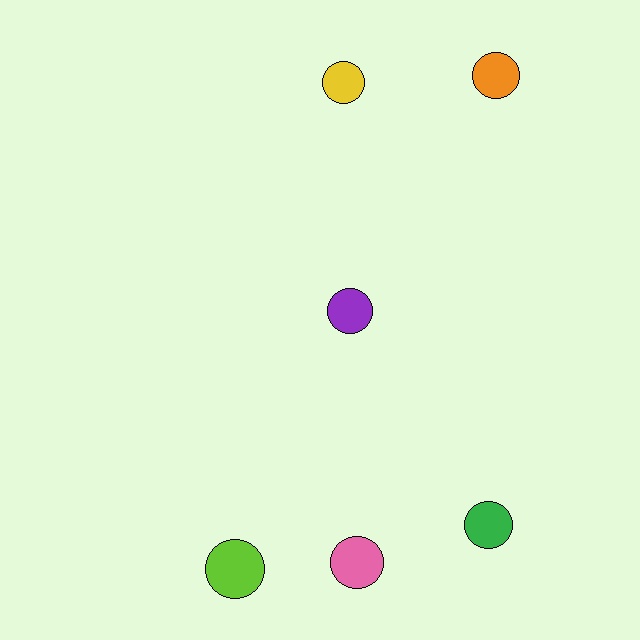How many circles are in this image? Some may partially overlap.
There are 6 circles.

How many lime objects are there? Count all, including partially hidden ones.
There is 1 lime object.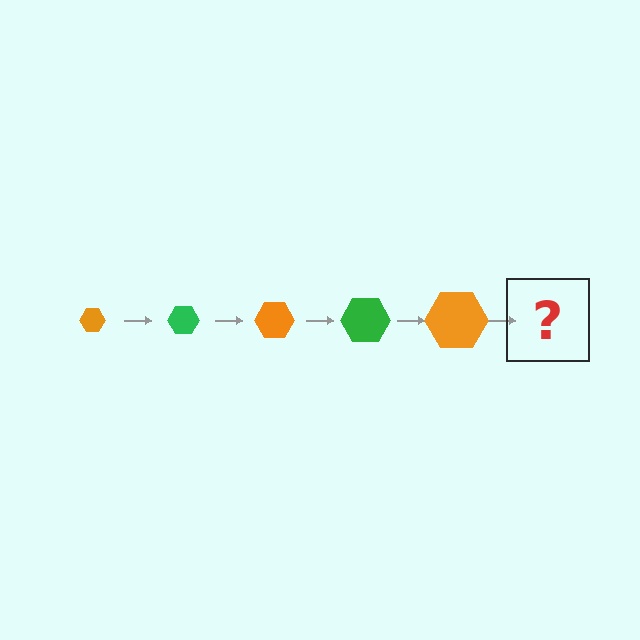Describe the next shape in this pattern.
It should be a green hexagon, larger than the previous one.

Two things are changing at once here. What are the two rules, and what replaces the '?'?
The two rules are that the hexagon grows larger each step and the color cycles through orange and green. The '?' should be a green hexagon, larger than the previous one.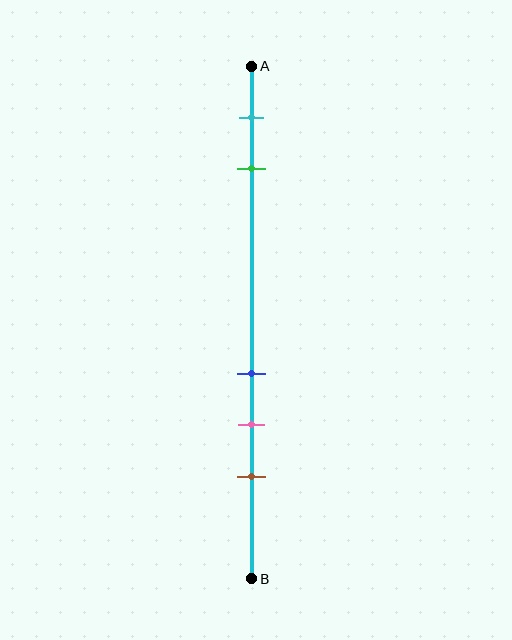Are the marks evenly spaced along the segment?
No, the marks are not evenly spaced.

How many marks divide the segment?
There are 5 marks dividing the segment.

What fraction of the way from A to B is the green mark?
The green mark is approximately 20% (0.2) of the way from A to B.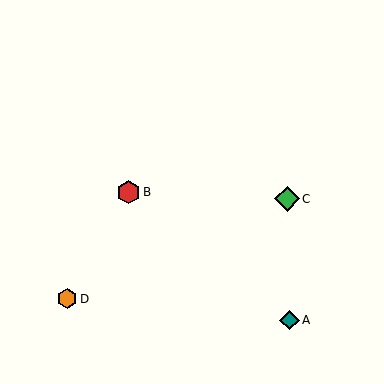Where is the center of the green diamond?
The center of the green diamond is at (287, 199).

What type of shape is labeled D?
Shape D is an orange hexagon.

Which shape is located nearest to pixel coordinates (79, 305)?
The orange hexagon (labeled D) at (67, 299) is nearest to that location.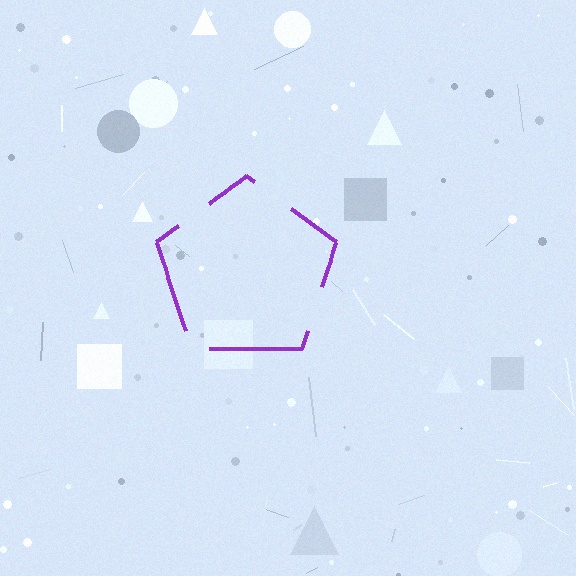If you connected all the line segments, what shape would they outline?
They would outline a pentagon.